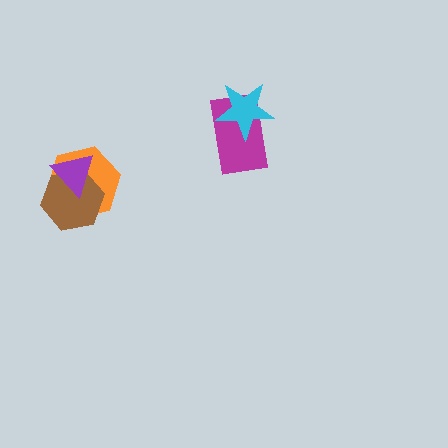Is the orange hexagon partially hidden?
Yes, it is partially covered by another shape.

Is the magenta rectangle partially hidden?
Yes, it is partially covered by another shape.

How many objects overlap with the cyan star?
1 object overlaps with the cyan star.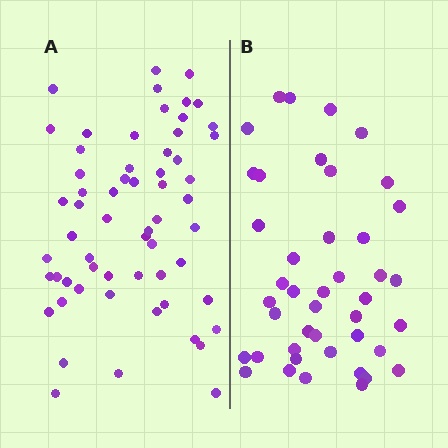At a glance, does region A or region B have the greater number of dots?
Region A (the left region) has more dots.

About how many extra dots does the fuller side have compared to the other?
Region A has approximately 15 more dots than region B.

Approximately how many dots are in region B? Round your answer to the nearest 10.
About 40 dots. (The exact count is 43, which rounds to 40.)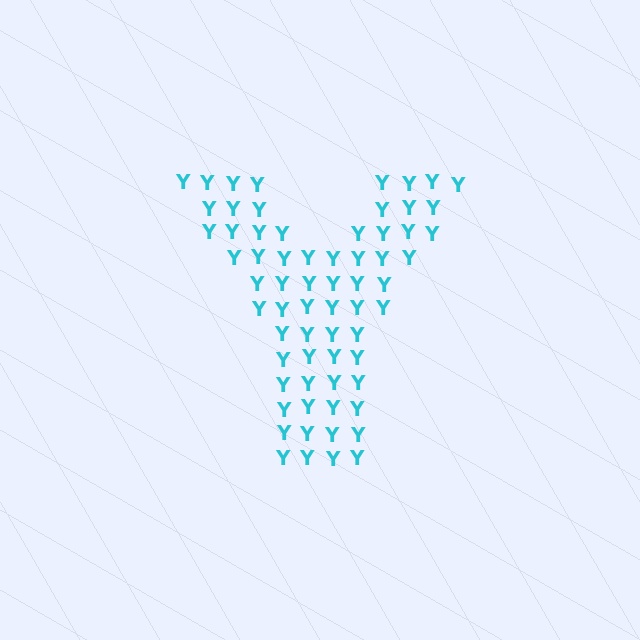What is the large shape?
The large shape is the letter Y.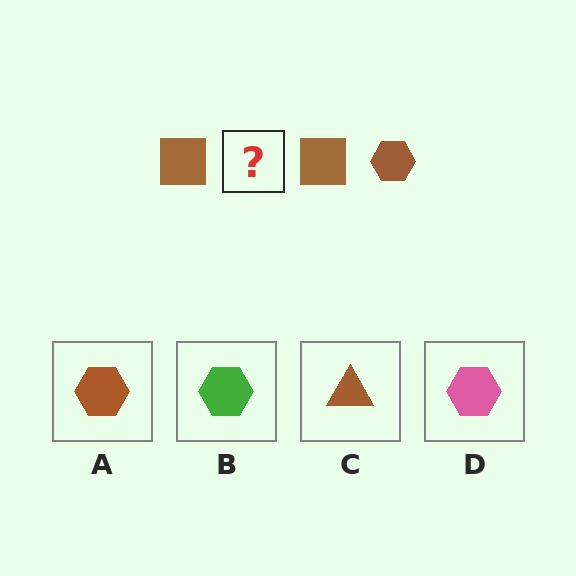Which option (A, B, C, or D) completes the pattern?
A.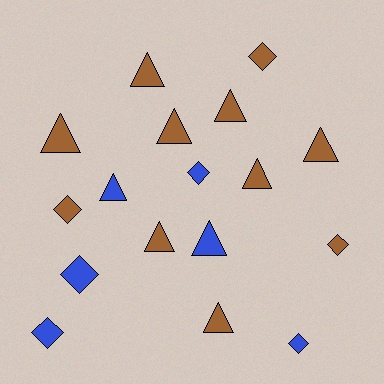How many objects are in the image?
There are 17 objects.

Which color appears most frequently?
Brown, with 11 objects.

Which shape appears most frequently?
Triangle, with 10 objects.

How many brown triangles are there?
There are 8 brown triangles.